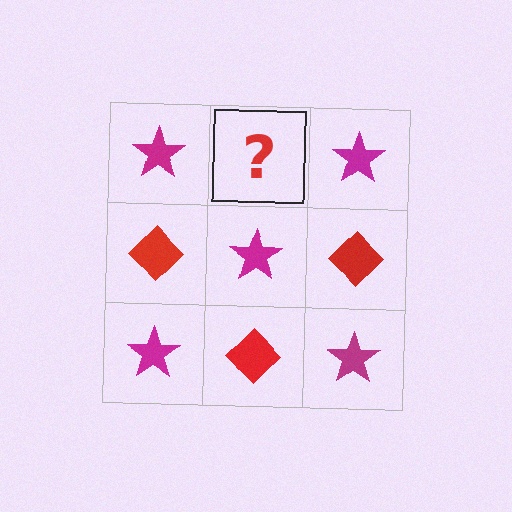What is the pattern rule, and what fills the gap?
The rule is that it alternates magenta star and red diamond in a checkerboard pattern. The gap should be filled with a red diamond.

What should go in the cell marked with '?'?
The missing cell should contain a red diamond.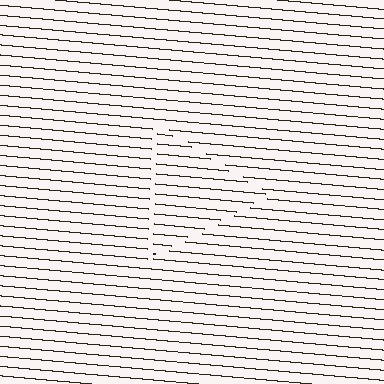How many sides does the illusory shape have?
3 sides — the line-ends trace a triangle.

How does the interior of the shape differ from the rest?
The interior of the shape contains the same grating, shifted by half a period — the contour is defined by the phase discontinuity where line-ends from the inner and outer gratings abut.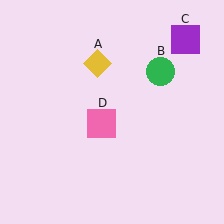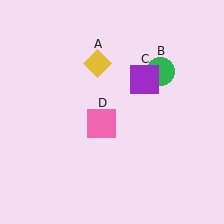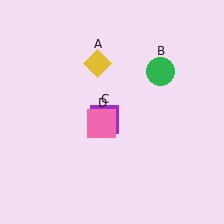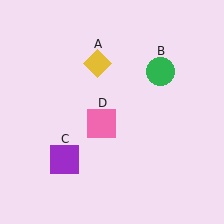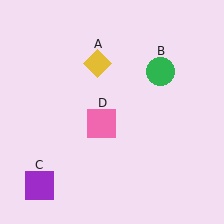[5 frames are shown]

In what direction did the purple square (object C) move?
The purple square (object C) moved down and to the left.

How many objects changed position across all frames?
1 object changed position: purple square (object C).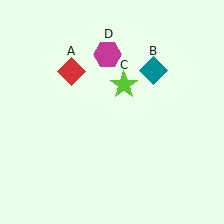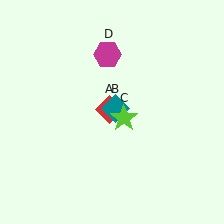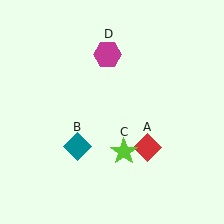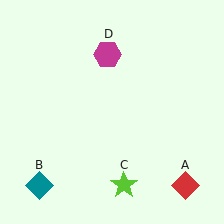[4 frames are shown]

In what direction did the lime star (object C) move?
The lime star (object C) moved down.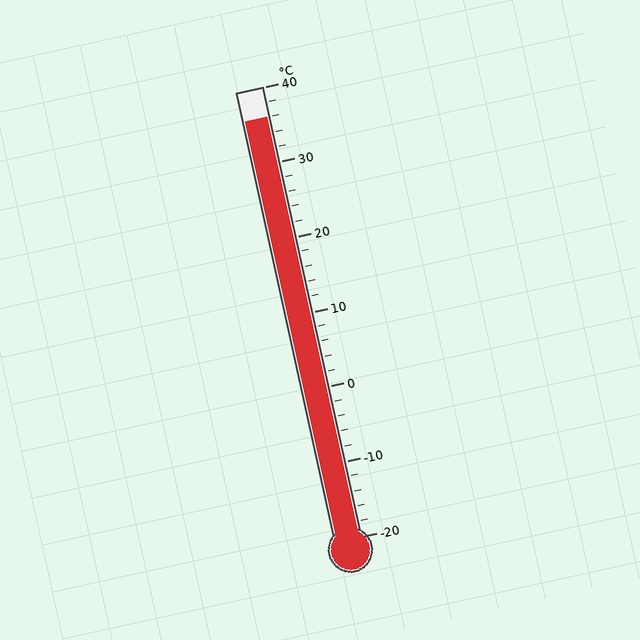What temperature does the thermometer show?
The thermometer shows approximately 36°C.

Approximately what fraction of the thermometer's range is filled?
The thermometer is filled to approximately 95% of its range.